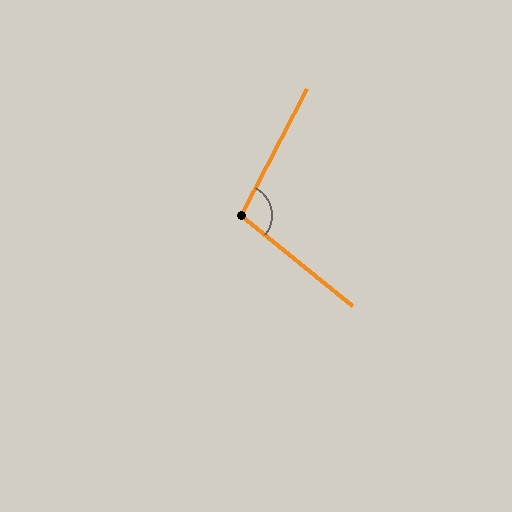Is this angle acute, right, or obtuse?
It is obtuse.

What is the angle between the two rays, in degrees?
Approximately 102 degrees.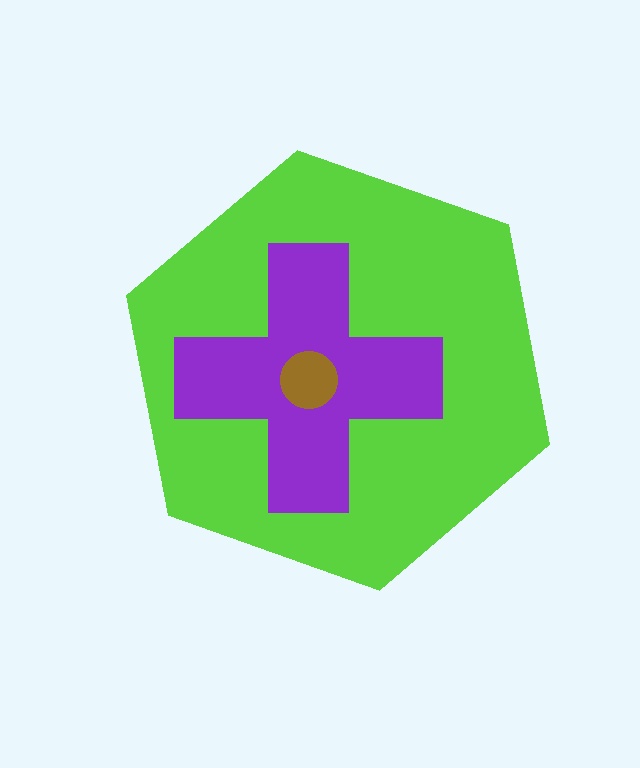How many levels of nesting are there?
3.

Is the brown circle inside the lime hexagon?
Yes.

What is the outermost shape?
The lime hexagon.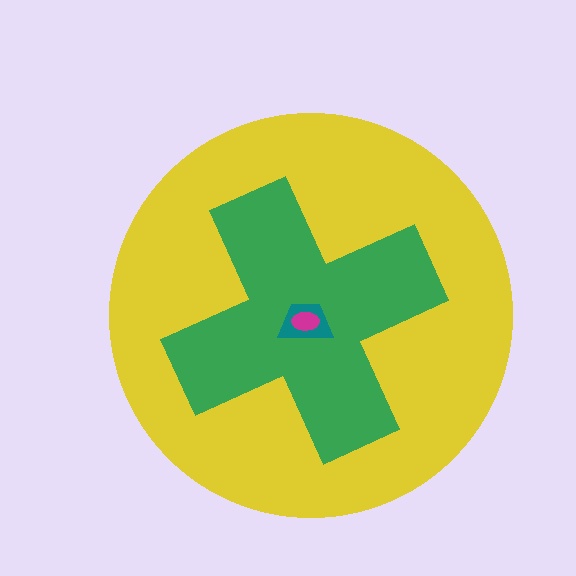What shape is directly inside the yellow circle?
The green cross.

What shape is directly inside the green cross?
The teal trapezoid.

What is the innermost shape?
The magenta ellipse.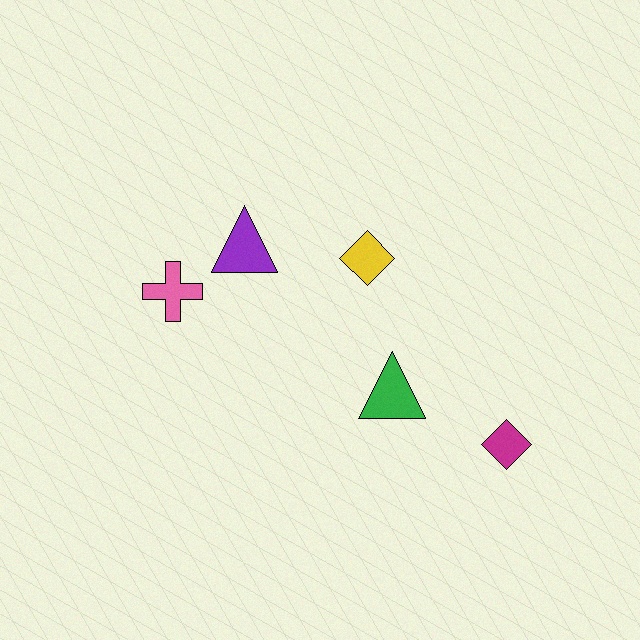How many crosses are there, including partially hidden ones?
There is 1 cross.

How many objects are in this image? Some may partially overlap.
There are 5 objects.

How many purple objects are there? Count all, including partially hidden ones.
There is 1 purple object.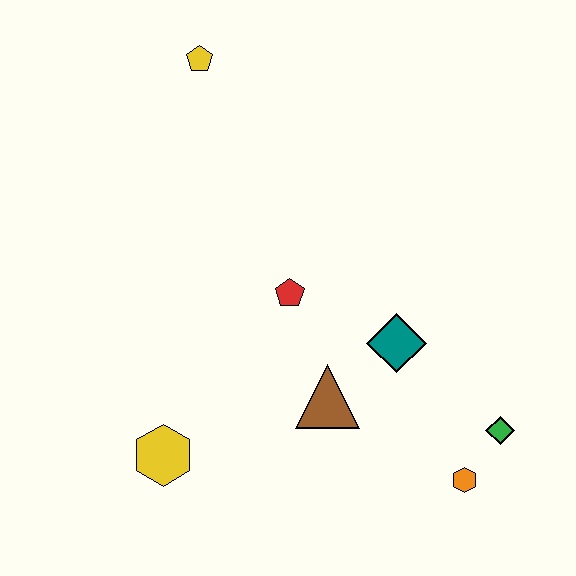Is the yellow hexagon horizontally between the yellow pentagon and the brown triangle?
No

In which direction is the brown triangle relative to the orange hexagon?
The brown triangle is to the left of the orange hexagon.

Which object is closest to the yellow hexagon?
The brown triangle is closest to the yellow hexagon.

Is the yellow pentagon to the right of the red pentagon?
No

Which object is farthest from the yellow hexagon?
The yellow pentagon is farthest from the yellow hexagon.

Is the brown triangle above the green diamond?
Yes